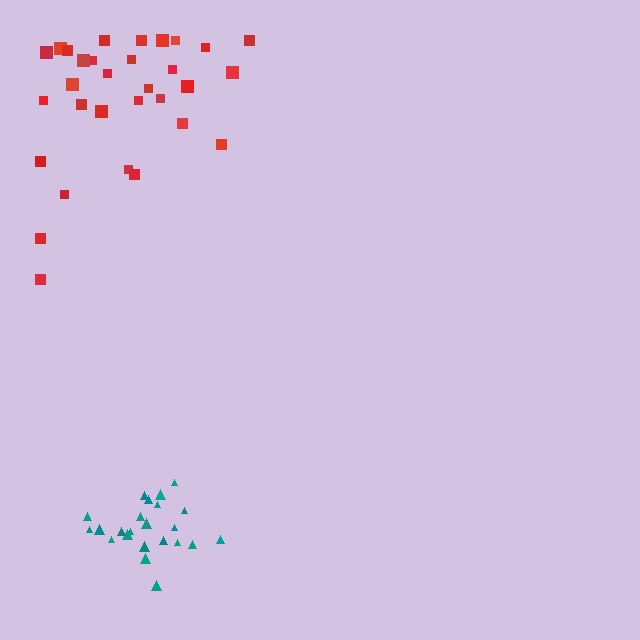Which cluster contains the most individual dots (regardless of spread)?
Red (31).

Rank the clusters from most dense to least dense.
teal, red.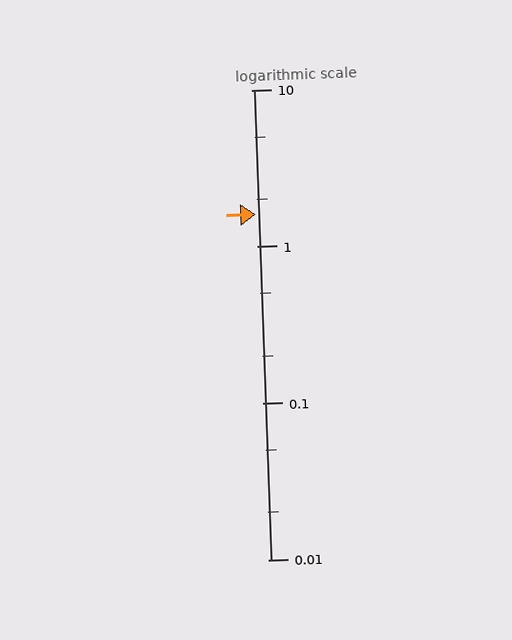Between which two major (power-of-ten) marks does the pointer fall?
The pointer is between 1 and 10.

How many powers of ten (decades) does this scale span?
The scale spans 3 decades, from 0.01 to 10.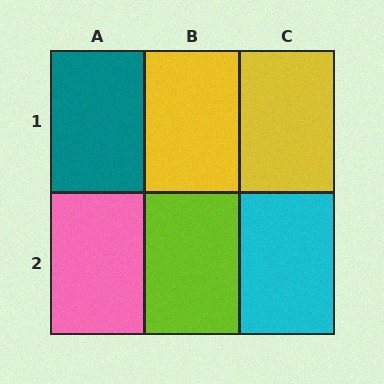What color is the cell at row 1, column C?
Yellow.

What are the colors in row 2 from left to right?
Pink, lime, cyan.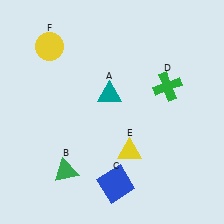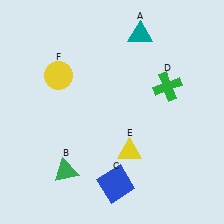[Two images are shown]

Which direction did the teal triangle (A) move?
The teal triangle (A) moved up.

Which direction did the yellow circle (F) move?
The yellow circle (F) moved down.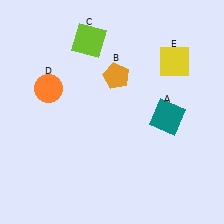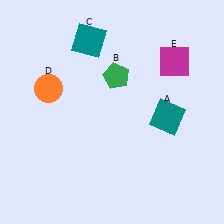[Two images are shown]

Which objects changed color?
B changed from orange to green. C changed from lime to teal. E changed from yellow to magenta.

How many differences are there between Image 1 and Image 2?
There are 3 differences between the two images.